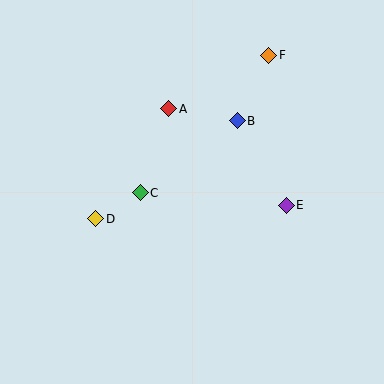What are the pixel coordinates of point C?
Point C is at (140, 193).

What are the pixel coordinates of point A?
Point A is at (169, 109).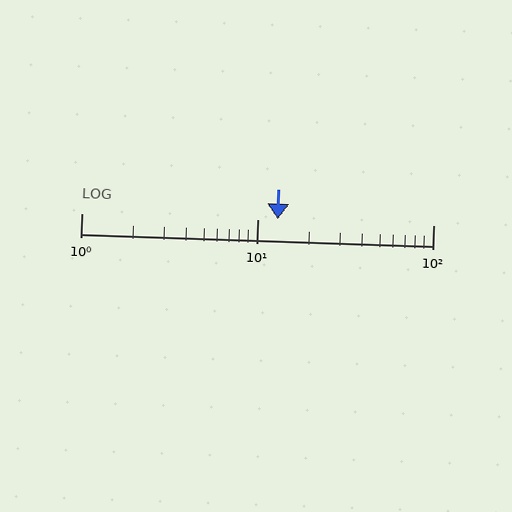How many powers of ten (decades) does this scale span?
The scale spans 2 decades, from 1 to 100.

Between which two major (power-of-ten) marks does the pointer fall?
The pointer is between 10 and 100.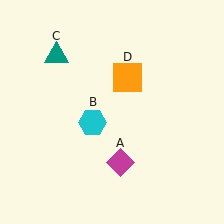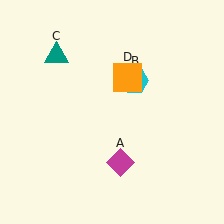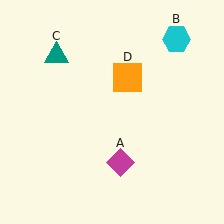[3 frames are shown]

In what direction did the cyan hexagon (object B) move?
The cyan hexagon (object B) moved up and to the right.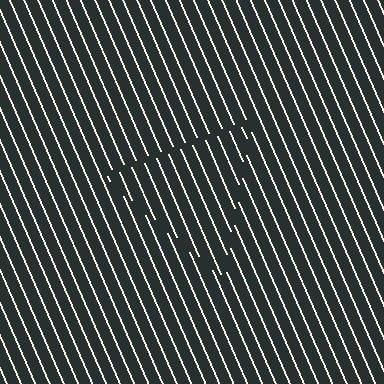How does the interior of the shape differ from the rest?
The interior of the shape contains the same grating, shifted by half a period — the contour is defined by the phase discontinuity where line-ends from the inner and outer gratings abut.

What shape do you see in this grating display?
An illusory triangle. The interior of the shape contains the same grating, shifted by half a period — the contour is defined by the phase discontinuity where line-ends from the inner and outer gratings abut.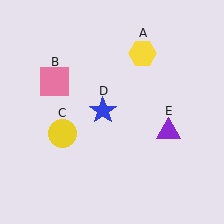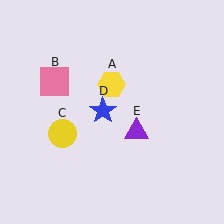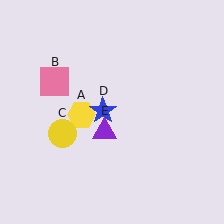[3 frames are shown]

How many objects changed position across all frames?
2 objects changed position: yellow hexagon (object A), purple triangle (object E).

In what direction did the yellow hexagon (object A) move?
The yellow hexagon (object A) moved down and to the left.